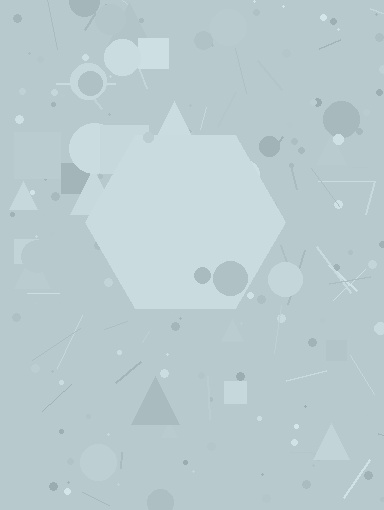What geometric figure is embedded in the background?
A hexagon is embedded in the background.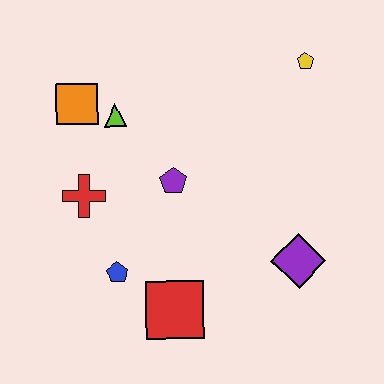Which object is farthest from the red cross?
The yellow pentagon is farthest from the red cross.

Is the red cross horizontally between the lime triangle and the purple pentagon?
No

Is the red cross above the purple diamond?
Yes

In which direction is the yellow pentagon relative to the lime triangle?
The yellow pentagon is to the right of the lime triangle.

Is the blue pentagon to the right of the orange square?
Yes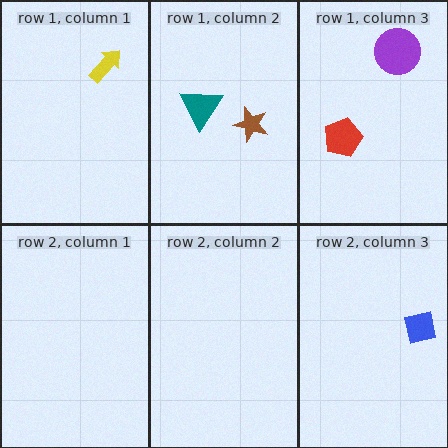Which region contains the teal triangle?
The row 1, column 2 region.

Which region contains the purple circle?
The row 1, column 3 region.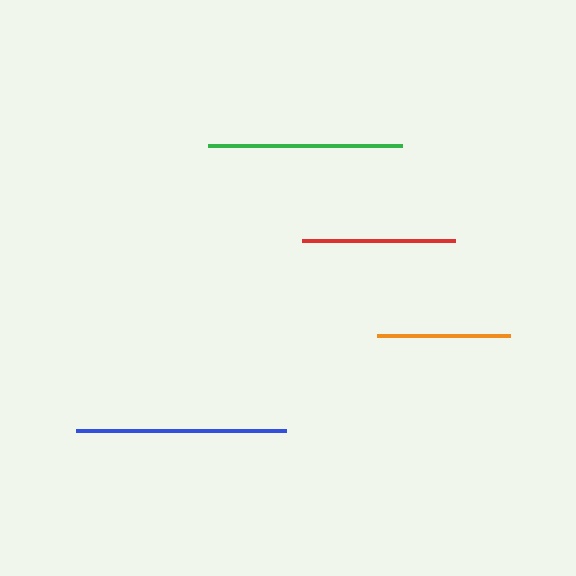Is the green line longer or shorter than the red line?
The green line is longer than the red line.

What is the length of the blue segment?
The blue segment is approximately 210 pixels long.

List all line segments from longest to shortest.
From longest to shortest: blue, green, red, orange.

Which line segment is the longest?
The blue line is the longest at approximately 210 pixels.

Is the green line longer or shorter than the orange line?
The green line is longer than the orange line.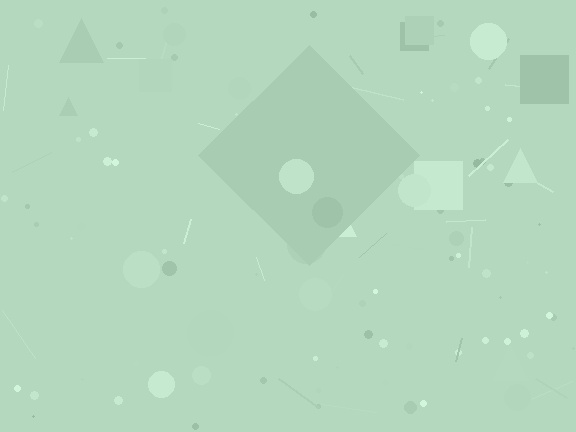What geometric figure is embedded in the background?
A diamond is embedded in the background.